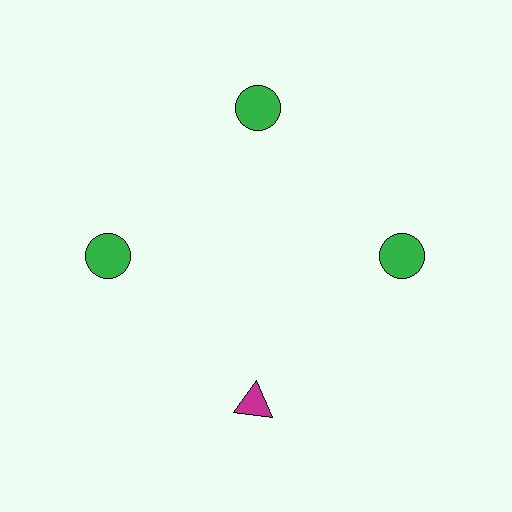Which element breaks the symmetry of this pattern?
The magenta triangle at roughly the 6 o'clock position breaks the symmetry. All other shapes are green circles.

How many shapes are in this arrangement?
There are 4 shapes arranged in a ring pattern.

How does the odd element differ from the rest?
It differs in both color (magenta instead of green) and shape (triangle instead of circle).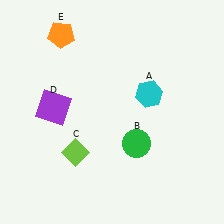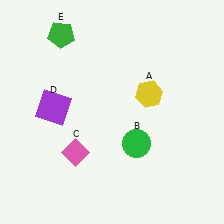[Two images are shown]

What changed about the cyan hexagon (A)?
In Image 1, A is cyan. In Image 2, it changed to yellow.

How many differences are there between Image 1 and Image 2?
There are 3 differences between the two images.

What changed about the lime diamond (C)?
In Image 1, C is lime. In Image 2, it changed to pink.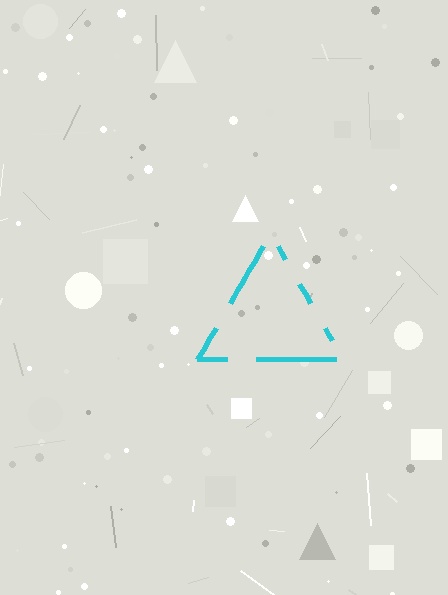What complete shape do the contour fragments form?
The contour fragments form a triangle.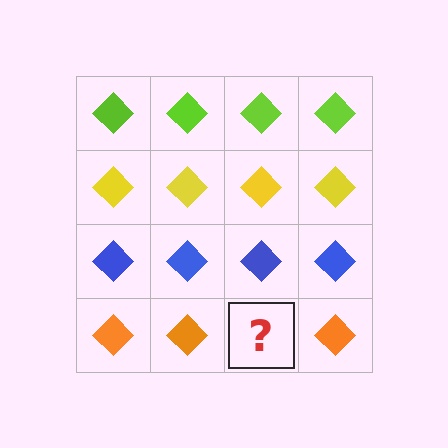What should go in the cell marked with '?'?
The missing cell should contain an orange diamond.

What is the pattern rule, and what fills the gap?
The rule is that each row has a consistent color. The gap should be filled with an orange diamond.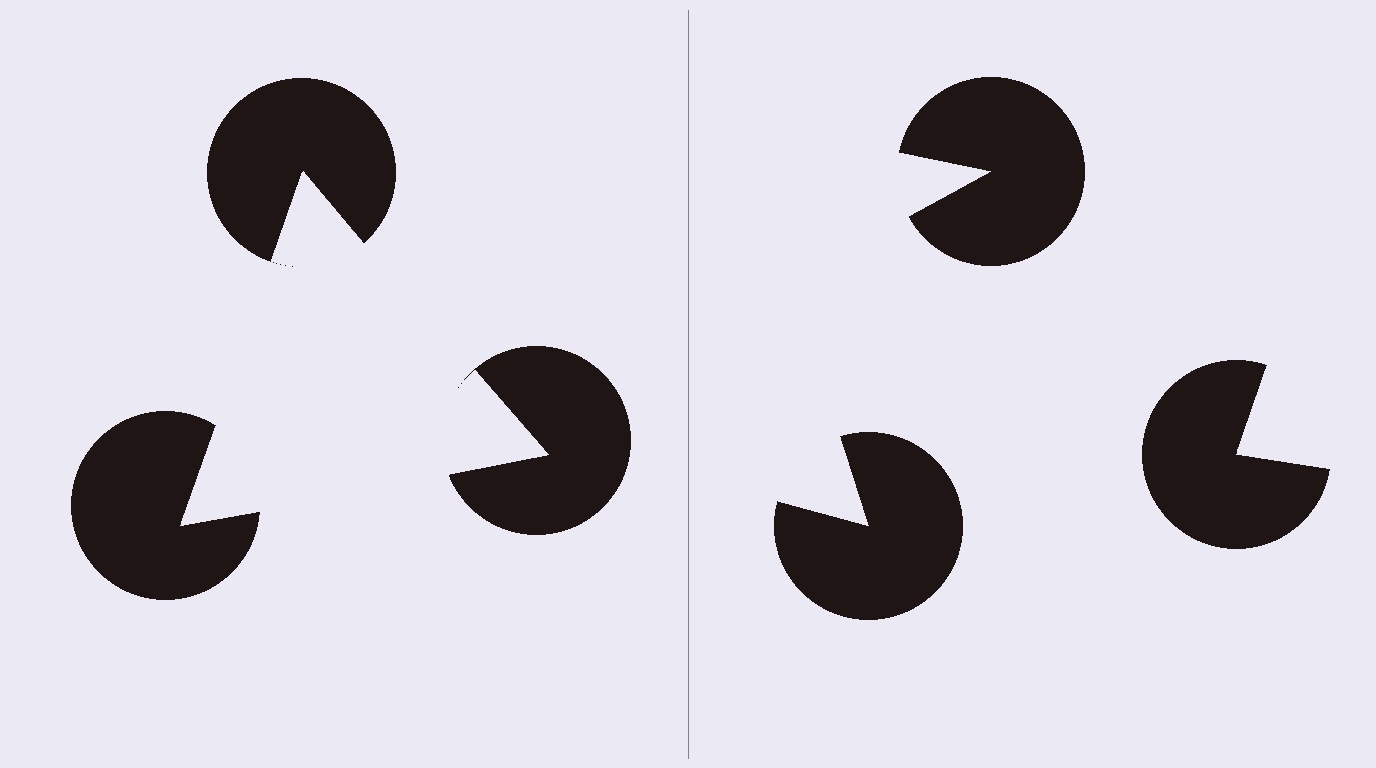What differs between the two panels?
The pac-man discs are positioned identically on both sides; only the wedge orientations differ. On the left they align to a triangle; on the right they are misaligned.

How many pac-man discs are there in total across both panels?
6 — 3 on each side.